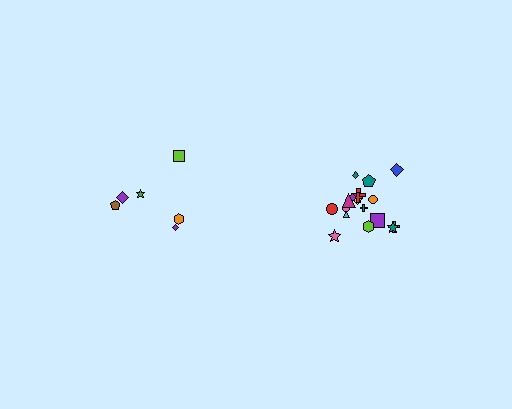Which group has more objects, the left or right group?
The right group.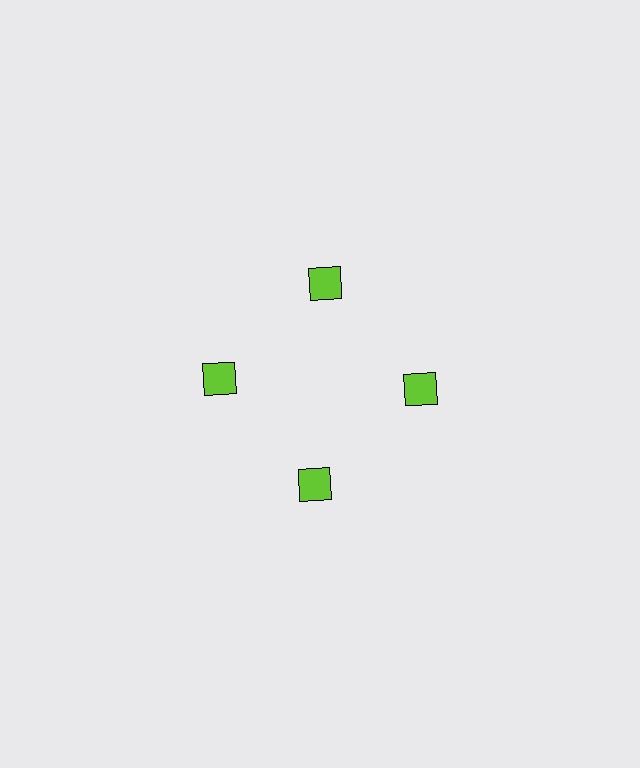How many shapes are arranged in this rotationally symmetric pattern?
There are 4 shapes, arranged in 4 groups of 1.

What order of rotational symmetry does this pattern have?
This pattern has 4-fold rotational symmetry.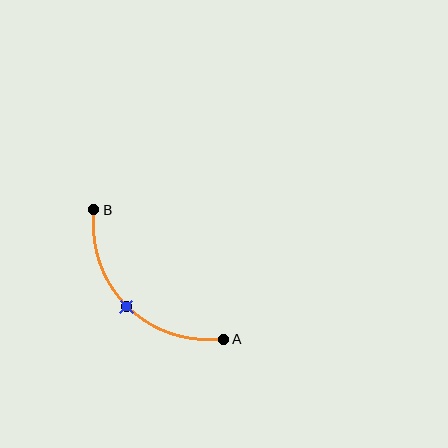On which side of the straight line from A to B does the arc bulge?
The arc bulges below and to the left of the straight line connecting A and B.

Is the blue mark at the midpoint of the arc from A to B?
Yes. The blue mark lies on the arc at equal arc-length from both A and B — it is the arc midpoint.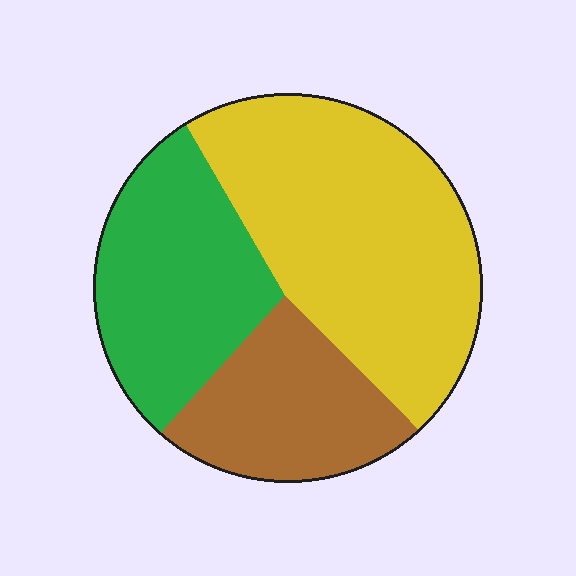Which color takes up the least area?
Brown, at roughly 25%.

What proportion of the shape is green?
Green covers 29% of the shape.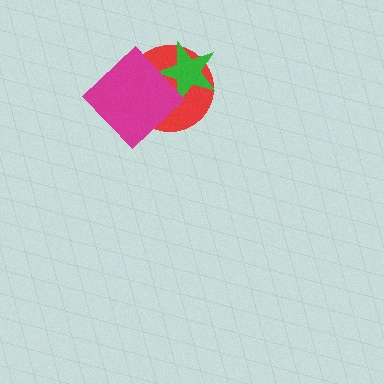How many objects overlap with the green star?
2 objects overlap with the green star.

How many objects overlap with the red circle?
2 objects overlap with the red circle.